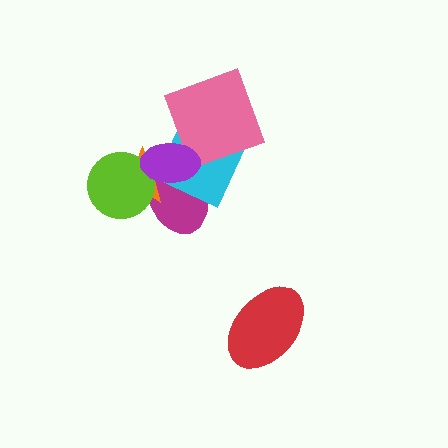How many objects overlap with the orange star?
3 objects overlap with the orange star.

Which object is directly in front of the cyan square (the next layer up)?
The pink square is directly in front of the cyan square.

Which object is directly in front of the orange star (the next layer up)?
The lime circle is directly in front of the orange star.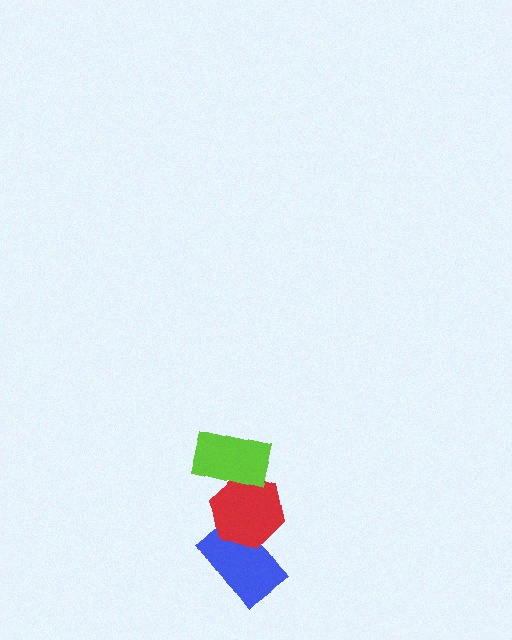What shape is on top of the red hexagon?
The lime rectangle is on top of the red hexagon.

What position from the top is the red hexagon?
The red hexagon is 2nd from the top.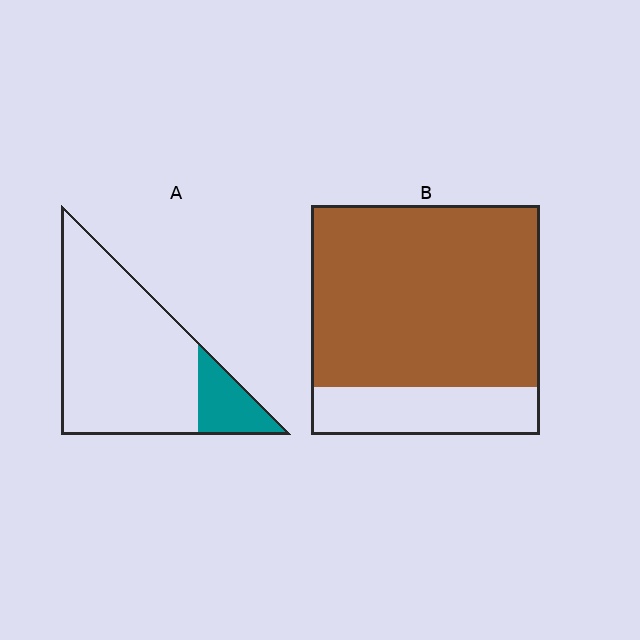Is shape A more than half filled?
No.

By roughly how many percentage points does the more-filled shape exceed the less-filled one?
By roughly 65 percentage points (B over A).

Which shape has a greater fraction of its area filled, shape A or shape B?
Shape B.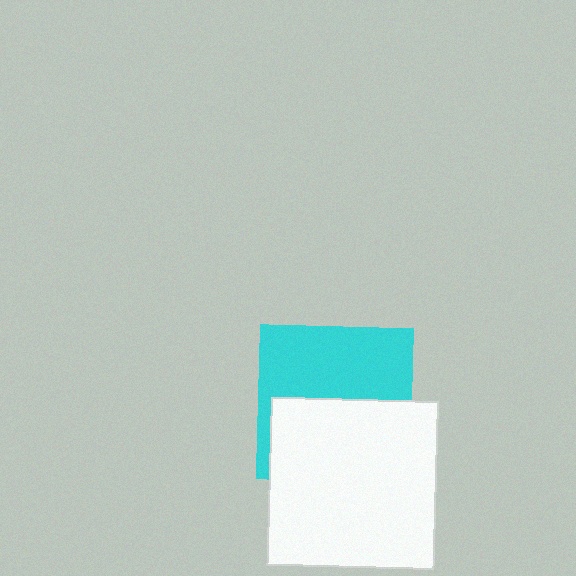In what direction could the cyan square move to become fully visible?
The cyan square could move up. That would shift it out from behind the white square entirely.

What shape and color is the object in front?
The object in front is a white square.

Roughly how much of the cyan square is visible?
About half of it is visible (roughly 51%).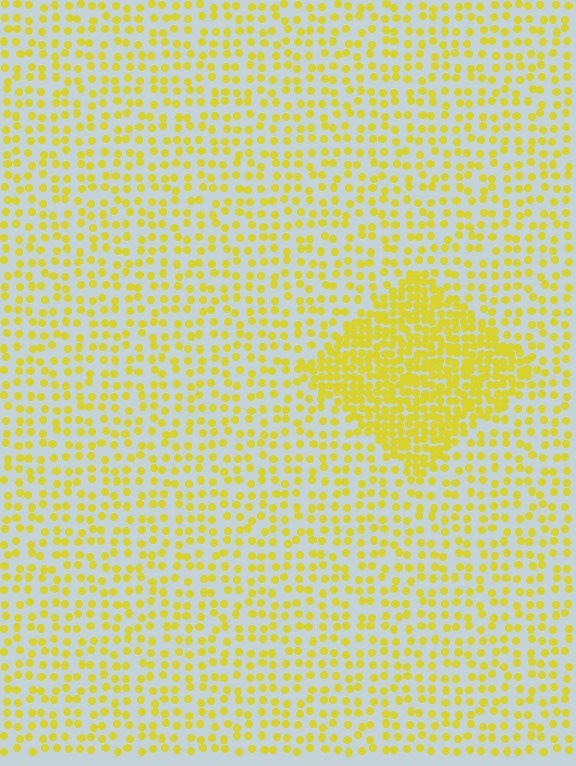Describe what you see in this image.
The image contains small yellow elements arranged at two different densities. A diamond-shaped region is visible where the elements are more densely packed than the surrounding area.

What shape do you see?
I see a diamond.